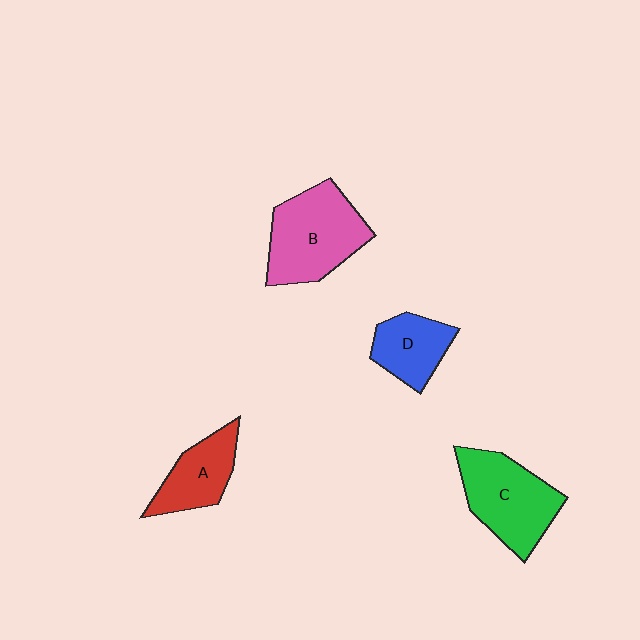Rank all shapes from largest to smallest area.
From largest to smallest: B (pink), C (green), A (red), D (blue).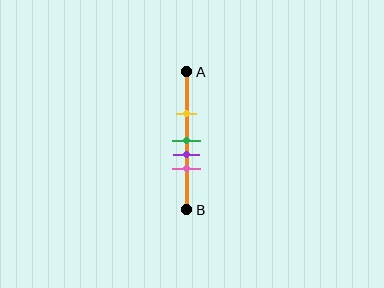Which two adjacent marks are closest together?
The green and purple marks are the closest adjacent pair.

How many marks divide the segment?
There are 4 marks dividing the segment.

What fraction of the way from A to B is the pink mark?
The pink mark is approximately 70% (0.7) of the way from A to B.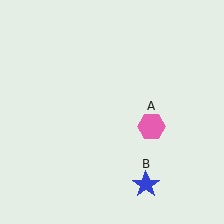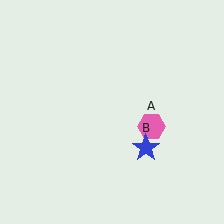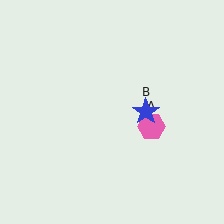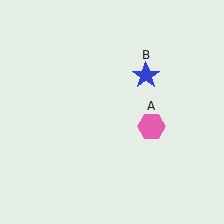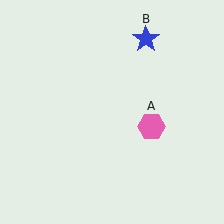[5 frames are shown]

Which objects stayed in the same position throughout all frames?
Pink hexagon (object A) remained stationary.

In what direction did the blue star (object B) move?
The blue star (object B) moved up.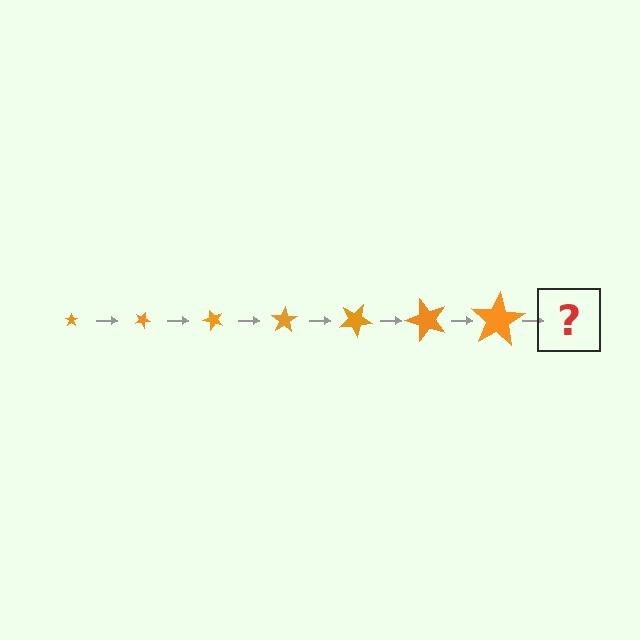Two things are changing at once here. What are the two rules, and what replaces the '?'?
The two rules are that the star grows larger each step and it rotates 25 degrees each step. The '?' should be a star, larger than the previous one and rotated 175 degrees from the start.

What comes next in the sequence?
The next element should be a star, larger than the previous one and rotated 175 degrees from the start.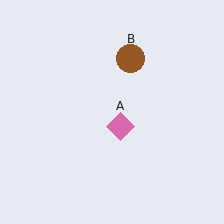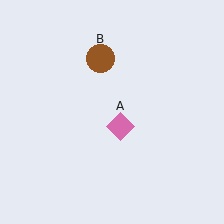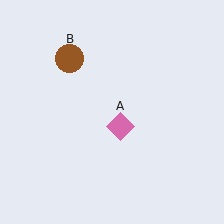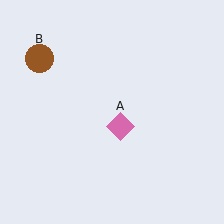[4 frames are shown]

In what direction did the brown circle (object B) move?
The brown circle (object B) moved left.